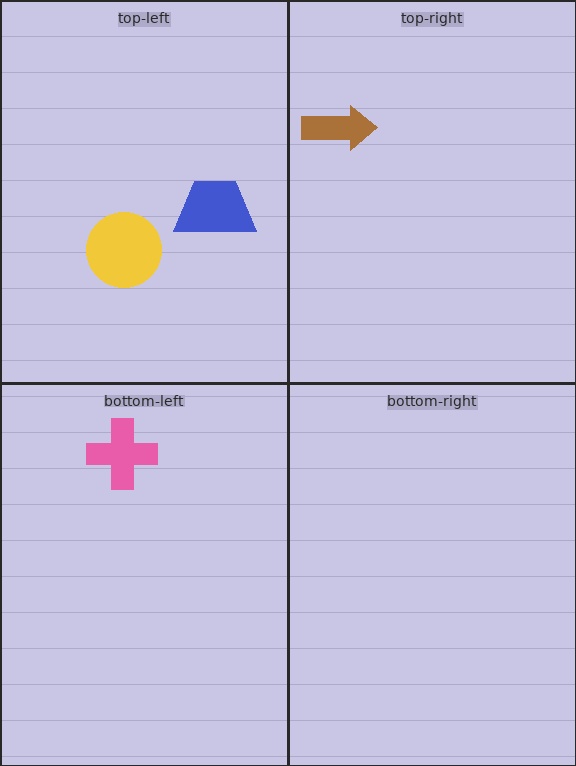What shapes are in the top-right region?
The brown arrow.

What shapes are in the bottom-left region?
The pink cross.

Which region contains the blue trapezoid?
The top-left region.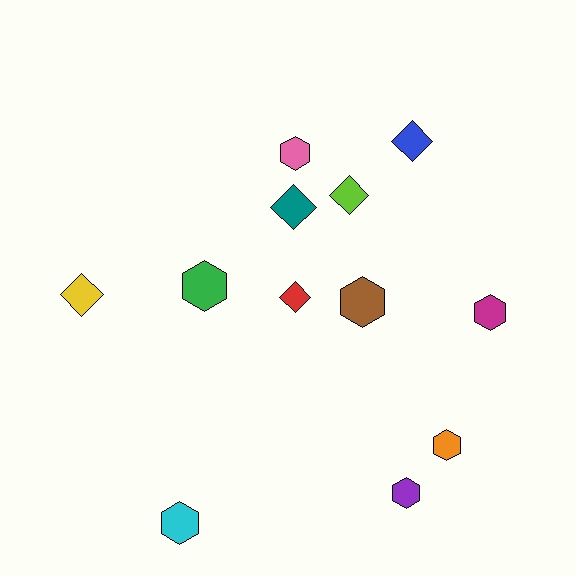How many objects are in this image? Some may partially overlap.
There are 12 objects.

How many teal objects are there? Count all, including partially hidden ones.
There is 1 teal object.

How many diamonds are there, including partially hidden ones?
There are 5 diamonds.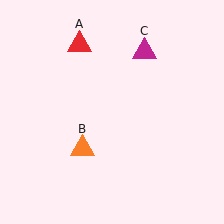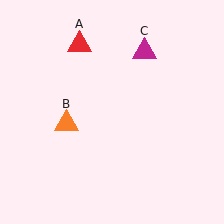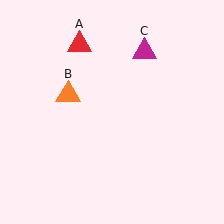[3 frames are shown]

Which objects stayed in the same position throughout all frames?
Red triangle (object A) and magenta triangle (object C) remained stationary.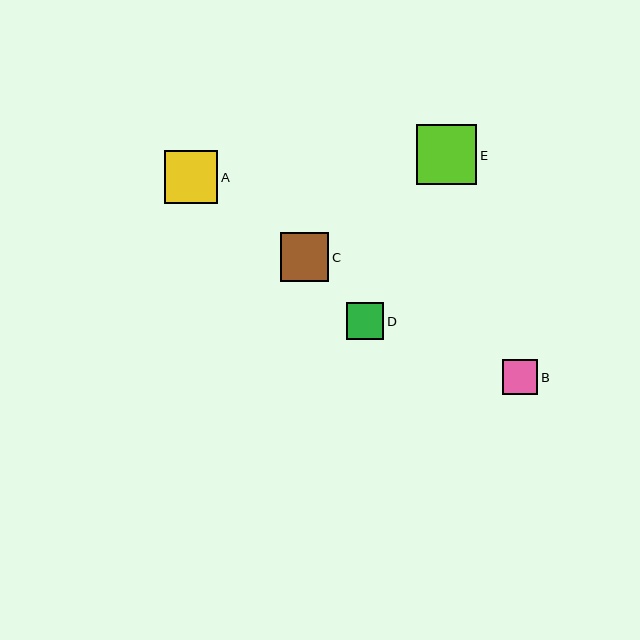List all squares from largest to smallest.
From largest to smallest: E, A, C, D, B.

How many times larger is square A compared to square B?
Square A is approximately 1.5 times the size of square B.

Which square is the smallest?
Square B is the smallest with a size of approximately 35 pixels.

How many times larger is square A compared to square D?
Square A is approximately 1.4 times the size of square D.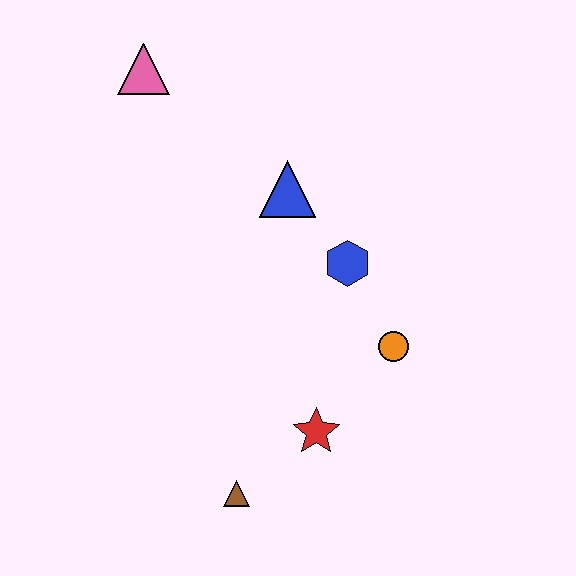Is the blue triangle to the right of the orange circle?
No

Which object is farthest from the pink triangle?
The brown triangle is farthest from the pink triangle.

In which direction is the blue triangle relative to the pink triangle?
The blue triangle is to the right of the pink triangle.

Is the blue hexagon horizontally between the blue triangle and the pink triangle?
No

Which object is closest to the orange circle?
The blue hexagon is closest to the orange circle.